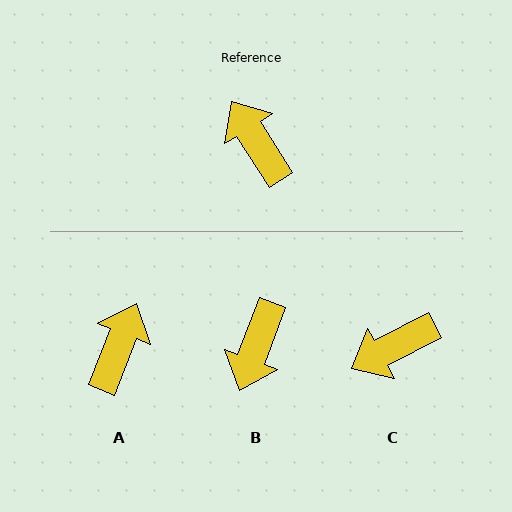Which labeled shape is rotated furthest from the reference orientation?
B, about 127 degrees away.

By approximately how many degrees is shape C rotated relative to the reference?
Approximately 86 degrees counter-clockwise.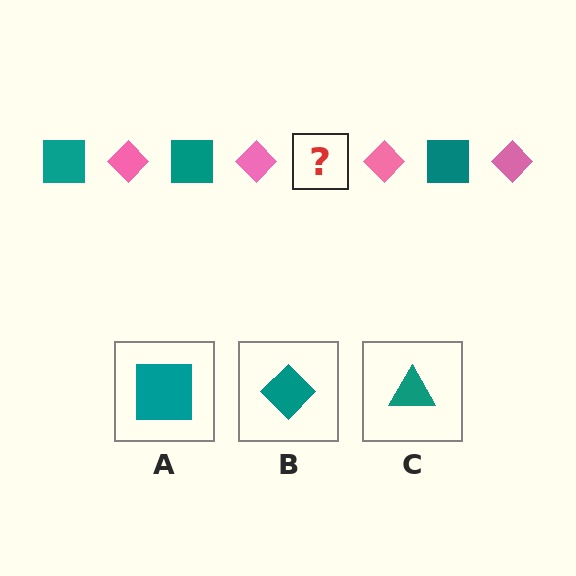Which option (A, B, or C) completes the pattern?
A.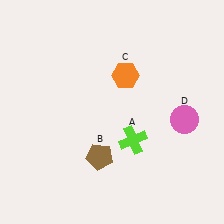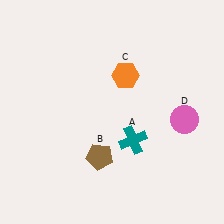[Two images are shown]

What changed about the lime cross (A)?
In Image 1, A is lime. In Image 2, it changed to teal.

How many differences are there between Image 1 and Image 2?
There is 1 difference between the two images.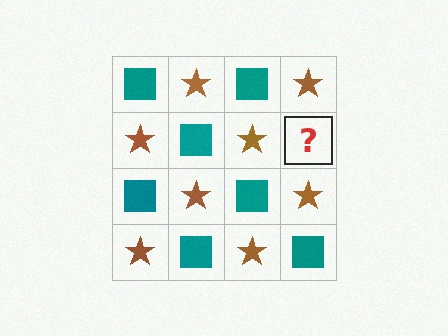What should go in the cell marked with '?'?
The missing cell should contain a teal square.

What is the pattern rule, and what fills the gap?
The rule is that it alternates teal square and brown star in a checkerboard pattern. The gap should be filled with a teal square.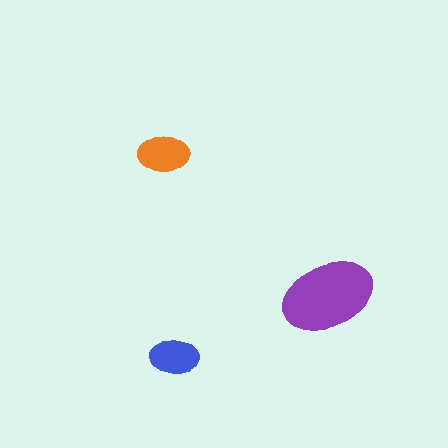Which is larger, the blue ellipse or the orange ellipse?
The orange one.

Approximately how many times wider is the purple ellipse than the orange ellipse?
About 2 times wider.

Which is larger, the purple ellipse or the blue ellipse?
The purple one.